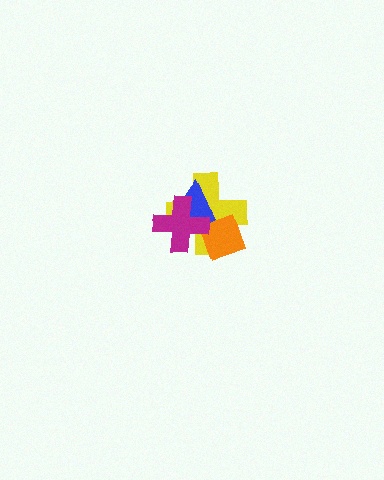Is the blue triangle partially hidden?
Yes, it is partially covered by another shape.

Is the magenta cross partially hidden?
No, no other shape covers it.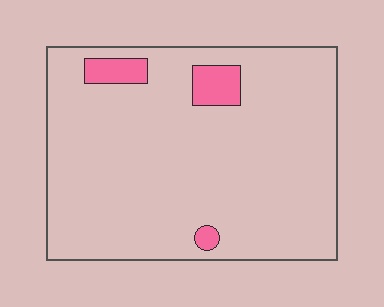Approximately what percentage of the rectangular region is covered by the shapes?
Approximately 5%.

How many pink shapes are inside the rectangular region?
3.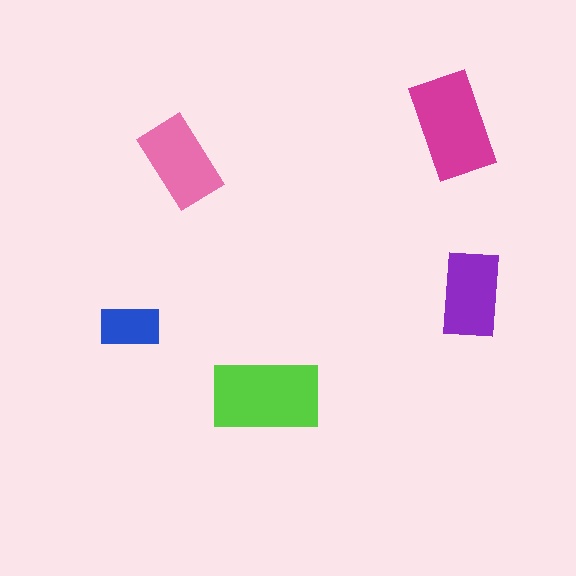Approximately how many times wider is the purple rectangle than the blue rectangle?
About 1.5 times wider.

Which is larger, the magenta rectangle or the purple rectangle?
The magenta one.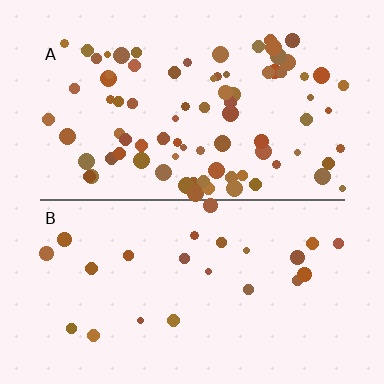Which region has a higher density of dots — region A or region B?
A (the top).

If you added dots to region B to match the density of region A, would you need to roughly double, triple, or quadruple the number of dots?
Approximately quadruple.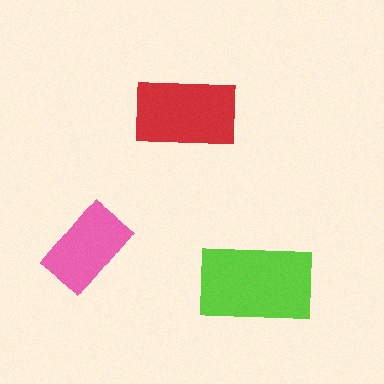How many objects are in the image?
There are 3 objects in the image.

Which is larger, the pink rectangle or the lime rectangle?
The lime one.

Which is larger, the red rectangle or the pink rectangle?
The red one.